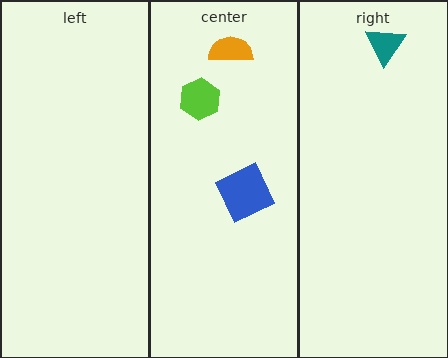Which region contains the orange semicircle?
The center region.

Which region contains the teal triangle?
The right region.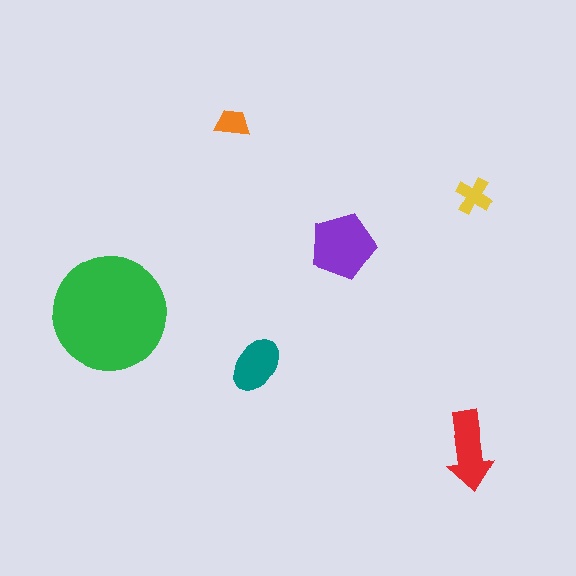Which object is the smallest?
The orange trapezoid.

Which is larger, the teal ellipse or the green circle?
The green circle.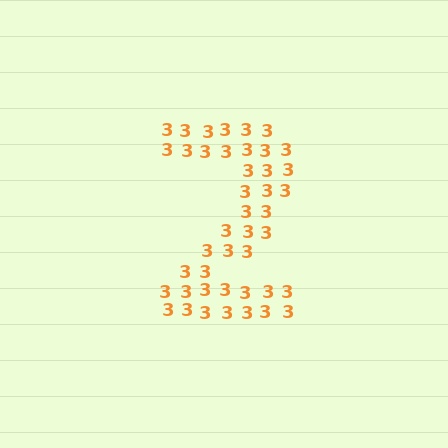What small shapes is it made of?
It is made of small digit 3's.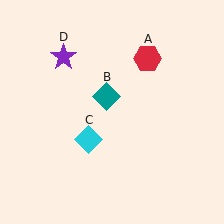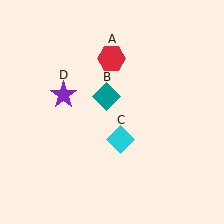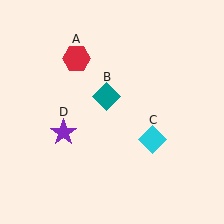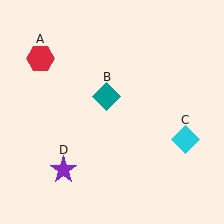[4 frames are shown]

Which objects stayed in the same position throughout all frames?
Teal diamond (object B) remained stationary.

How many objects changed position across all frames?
3 objects changed position: red hexagon (object A), cyan diamond (object C), purple star (object D).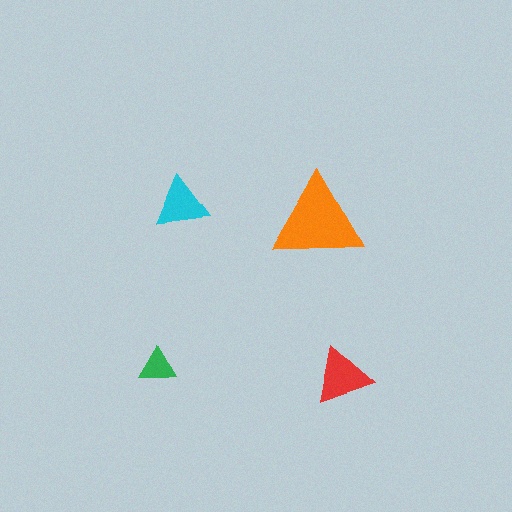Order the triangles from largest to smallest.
the orange one, the red one, the cyan one, the green one.